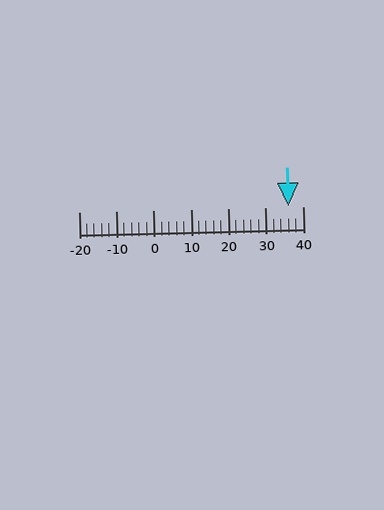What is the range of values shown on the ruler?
The ruler shows values from -20 to 40.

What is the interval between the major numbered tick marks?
The major tick marks are spaced 10 units apart.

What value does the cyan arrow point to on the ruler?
The cyan arrow points to approximately 36.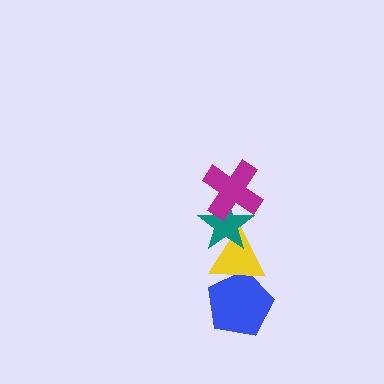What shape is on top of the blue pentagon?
The yellow triangle is on top of the blue pentagon.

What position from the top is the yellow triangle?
The yellow triangle is 3rd from the top.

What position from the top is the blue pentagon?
The blue pentagon is 4th from the top.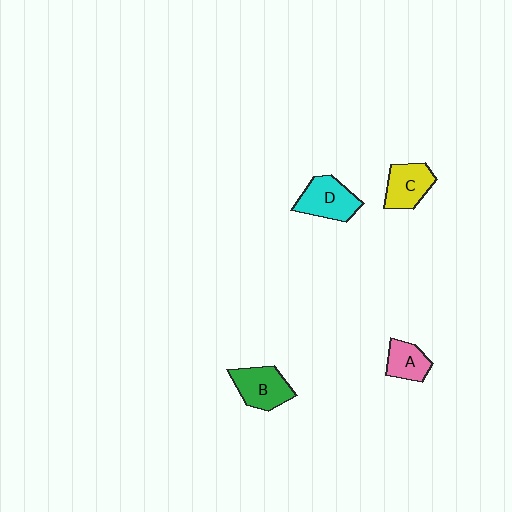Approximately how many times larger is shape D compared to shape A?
Approximately 1.5 times.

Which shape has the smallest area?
Shape A (pink).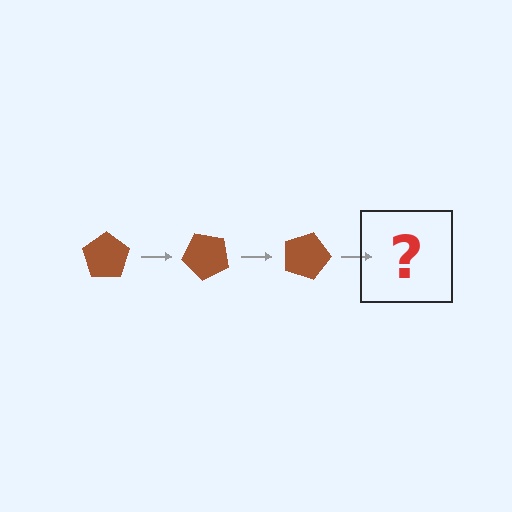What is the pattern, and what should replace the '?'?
The pattern is that the pentagon rotates 45 degrees each step. The '?' should be a brown pentagon rotated 135 degrees.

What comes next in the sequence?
The next element should be a brown pentagon rotated 135 degrees.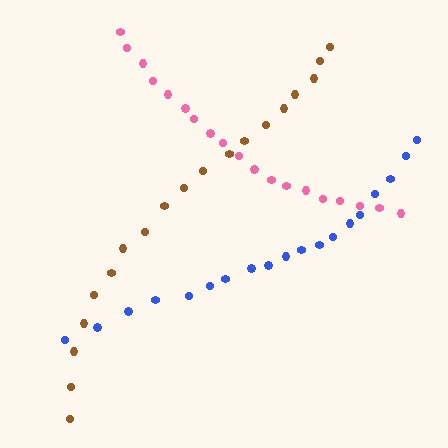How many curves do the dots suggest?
There are 3 distinct paths.